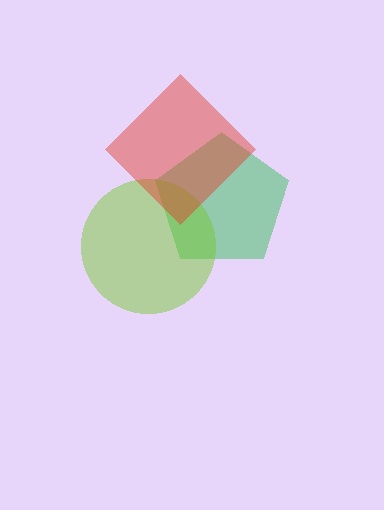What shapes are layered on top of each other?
The layered shapes are: a green pentagon, a lime circle, a red diamond.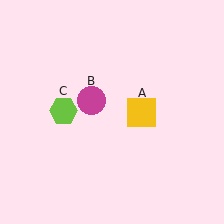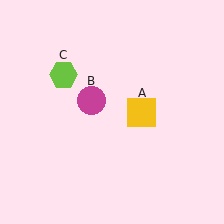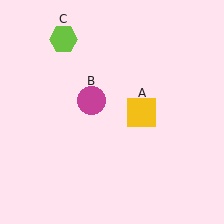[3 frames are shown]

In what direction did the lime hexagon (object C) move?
The lime hexagon (object C) moved up.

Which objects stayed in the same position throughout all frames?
Yellow square (object A) and magenta circle (object B) remained stationary.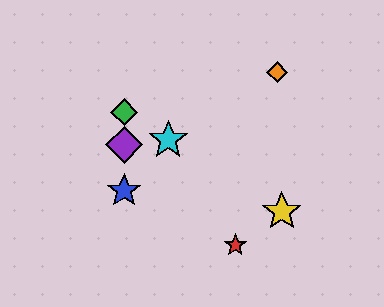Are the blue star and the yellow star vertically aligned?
No, the blue star is at x≈124 and the yellow star is at x≈282.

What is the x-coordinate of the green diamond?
The green diamond is at x≈124.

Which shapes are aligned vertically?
The blue star, the green diamond, the purple diamond are aligned vertically.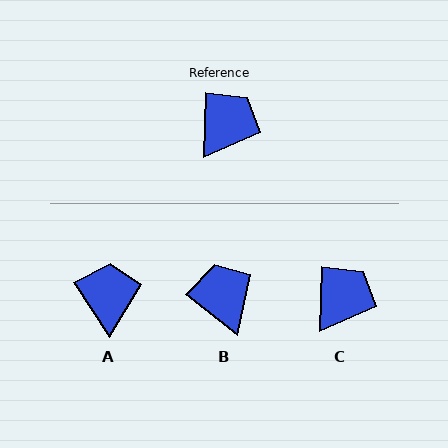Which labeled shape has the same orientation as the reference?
C.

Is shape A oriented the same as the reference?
No, it is off by about 35 degrees.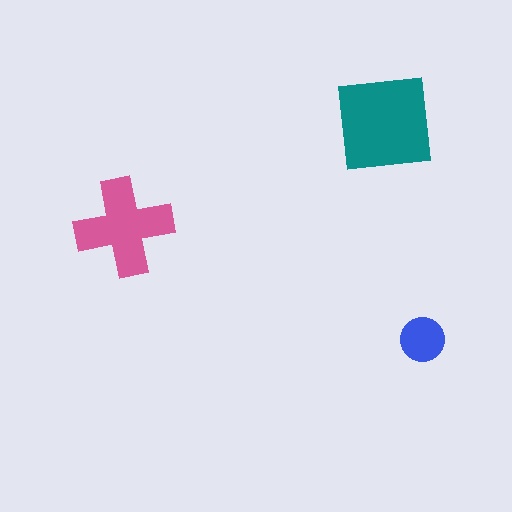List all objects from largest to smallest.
The teal square, the pink cross, the blue circle.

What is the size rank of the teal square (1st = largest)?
1st.